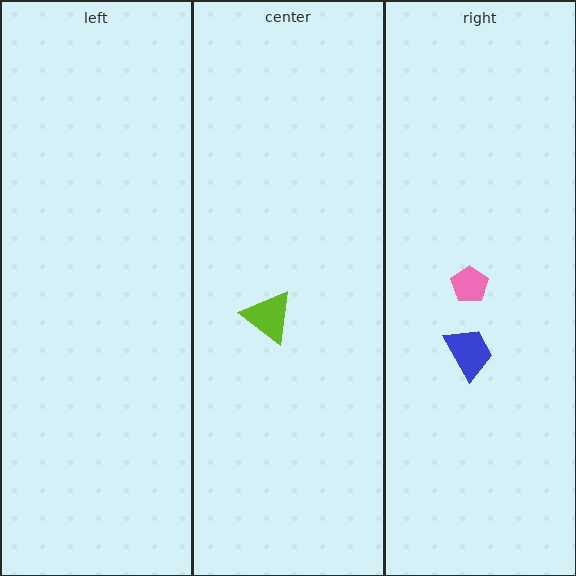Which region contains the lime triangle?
The center region.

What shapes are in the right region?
The blue trapezoid, the pink pentagon.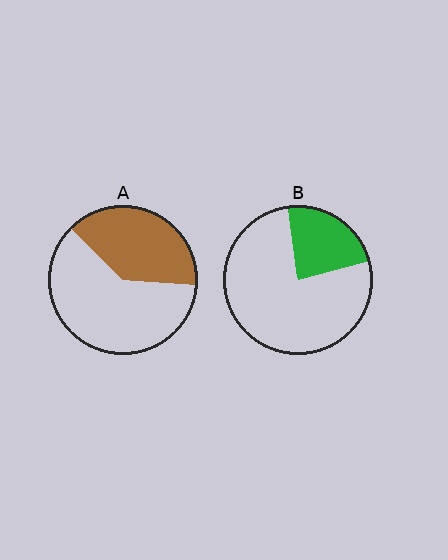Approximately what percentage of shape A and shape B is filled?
A is approximately 40% and B is approximately 25%.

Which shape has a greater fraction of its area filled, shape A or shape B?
Shape A.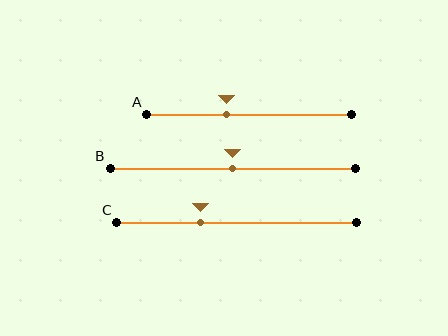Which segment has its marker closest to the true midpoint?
Segment B has its marker closest to the true midpoint.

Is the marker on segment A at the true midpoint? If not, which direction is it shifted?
No, the marker on segment A is shifted to the left by about 11% of the segment length.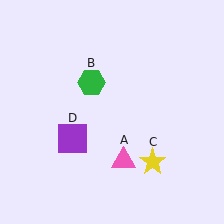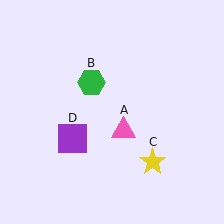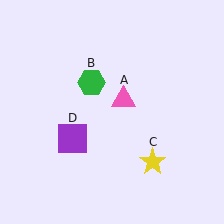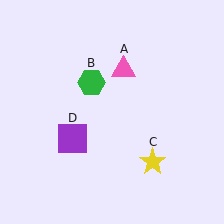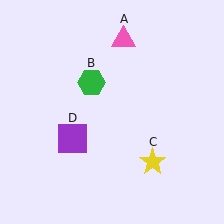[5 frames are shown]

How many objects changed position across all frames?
1 object changed position: pink triangle (object A).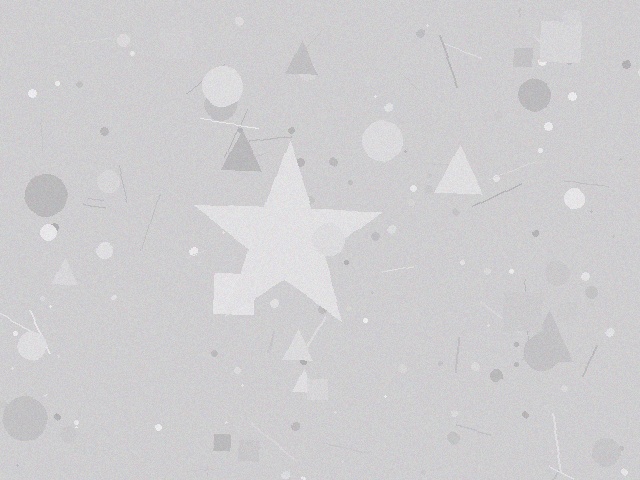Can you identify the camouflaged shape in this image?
The camouflaged shape is a star.